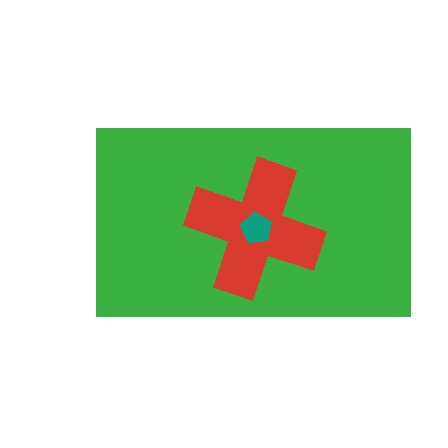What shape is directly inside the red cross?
The teal pentagon.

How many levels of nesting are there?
3.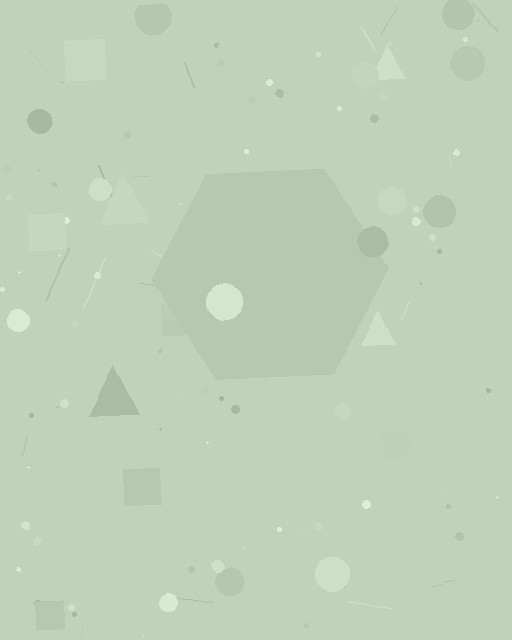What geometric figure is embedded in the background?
A hexagon is embedded in the background.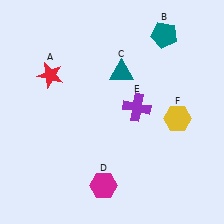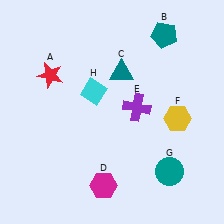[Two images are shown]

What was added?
A teal circle (G), a cyan diamond (H) were added in Image 2.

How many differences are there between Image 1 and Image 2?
There are 2 differences between the two images.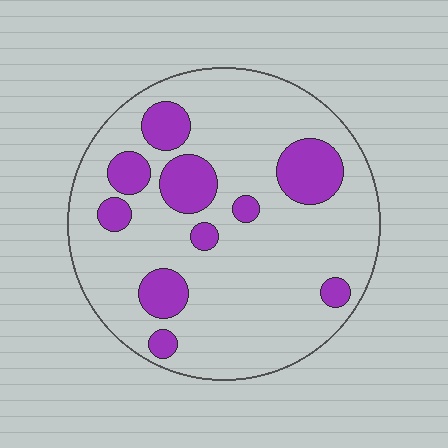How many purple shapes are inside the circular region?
10.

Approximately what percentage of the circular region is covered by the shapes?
Approximately 20%.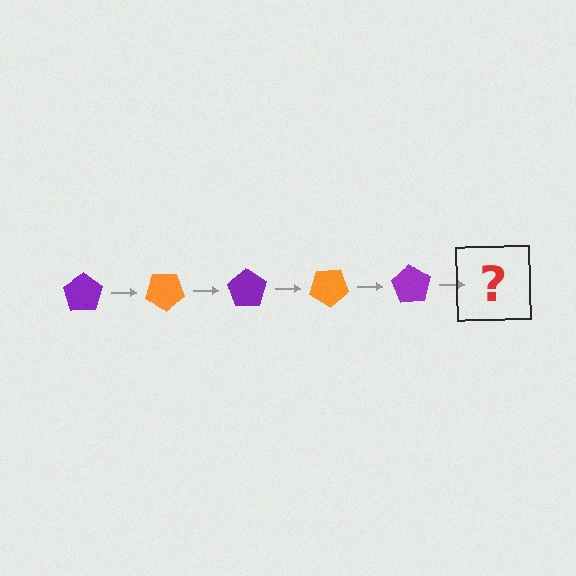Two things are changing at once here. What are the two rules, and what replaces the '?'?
The two rules are that it rotates 35 degrees each step and the color cycles through purple and orange. The '?' should be an orange pentagon, rotated 175 degrees from the start.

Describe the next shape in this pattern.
It should be an orange pentagon, rotated 175 degrees from the start.